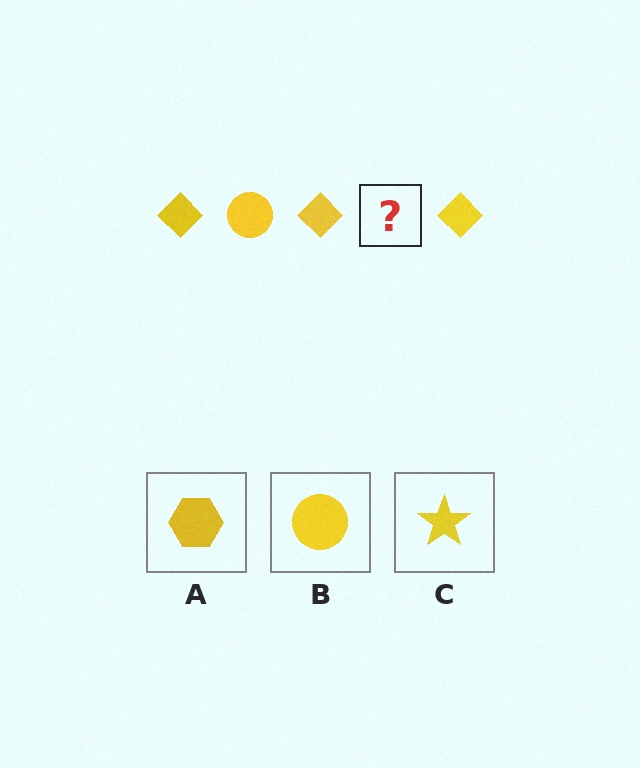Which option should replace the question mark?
Option B.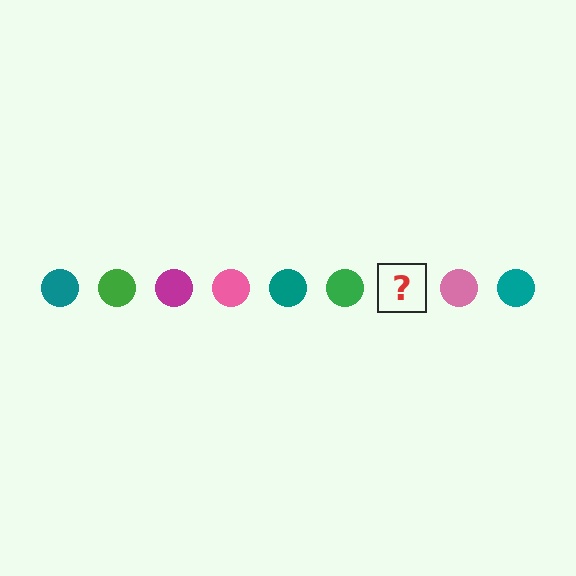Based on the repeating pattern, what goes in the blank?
The blank should be a magenta circle.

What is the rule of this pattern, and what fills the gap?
The rule is that the pattern cycles through teal, green, magenta, pink circles. The gap should be filled with a magenta circle.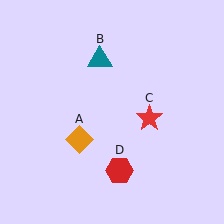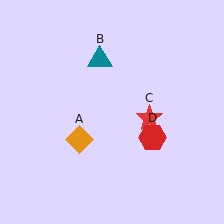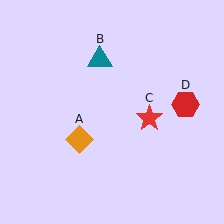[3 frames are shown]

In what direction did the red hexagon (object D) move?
The red hexagon (object D) moved up and to the right.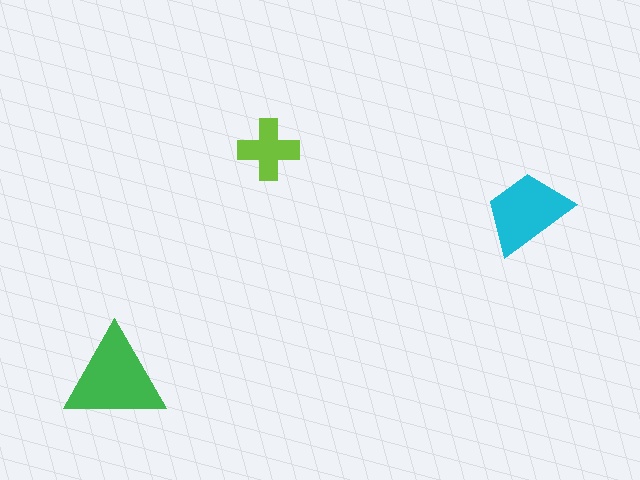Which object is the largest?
The green triangle.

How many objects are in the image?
There are 3 objects in the image.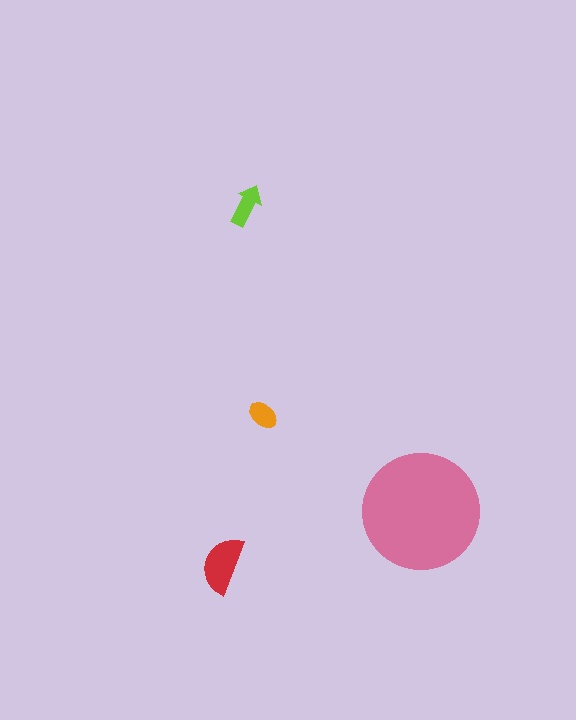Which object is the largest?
The pink circle.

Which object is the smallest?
The orange ellipse.